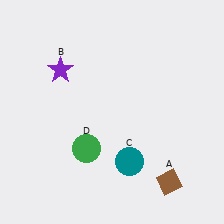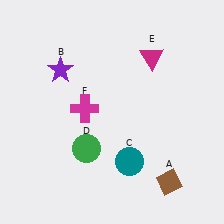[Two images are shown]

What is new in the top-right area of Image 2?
A magenta triangle (E) was added in the top-right area of Image 2.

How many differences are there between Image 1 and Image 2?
There are 2 differences between the two images.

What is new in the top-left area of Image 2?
A magenta cross (F) was added in the top-left area of Image 2.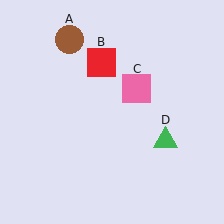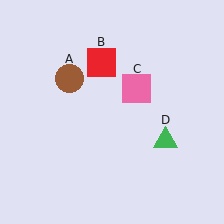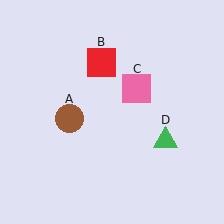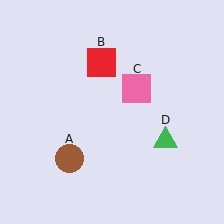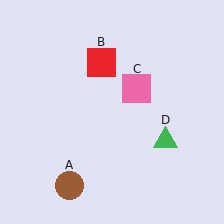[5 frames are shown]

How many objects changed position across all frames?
1 object changed position: brown circle (object A).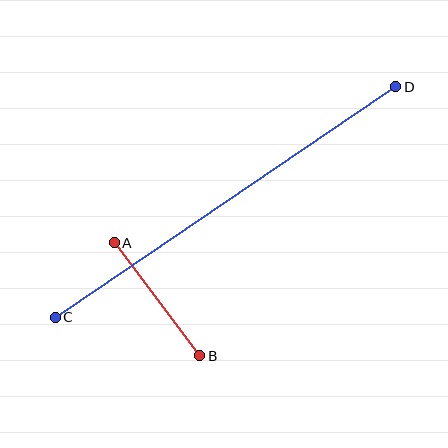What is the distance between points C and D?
The distance is approximately 411 pixels.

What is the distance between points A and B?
The distance is approximately 141 pixels.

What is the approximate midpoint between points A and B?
The midpoint is at approximately (157, 299) pixels.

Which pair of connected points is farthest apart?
Points C and D are farthest apart.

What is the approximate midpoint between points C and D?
The midpoint is at approximately (226, 202) pixels.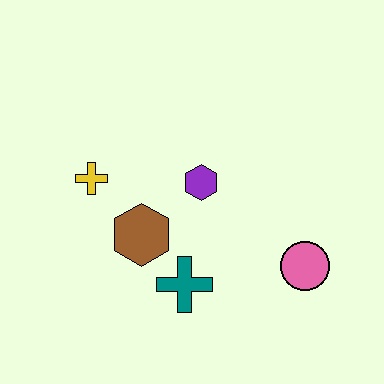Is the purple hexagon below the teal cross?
No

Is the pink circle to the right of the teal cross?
Yes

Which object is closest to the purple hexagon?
The brown hexagon is closest to the purple hexagon.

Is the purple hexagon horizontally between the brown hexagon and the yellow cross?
No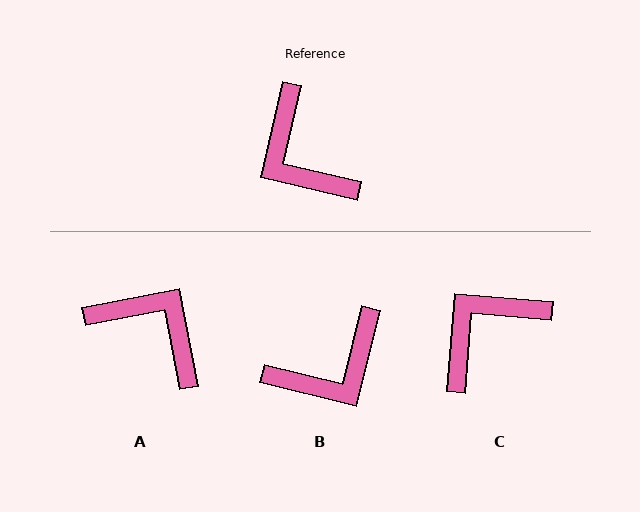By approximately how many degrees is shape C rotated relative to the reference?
Approximately 82 degrees clockwise.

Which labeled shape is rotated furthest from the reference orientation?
A, about 156 degrees away.